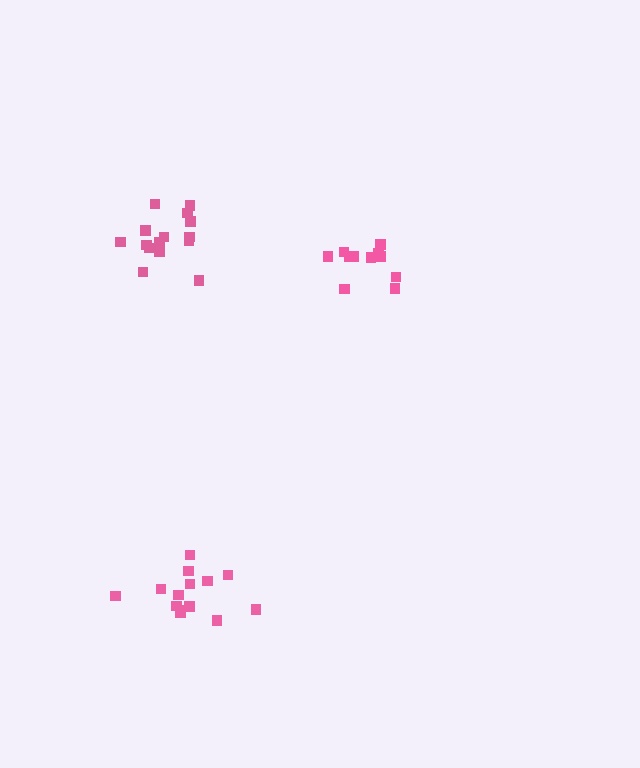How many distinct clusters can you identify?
There are 3 distinct clusters.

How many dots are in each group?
Group 1: 15 dots, Group 2: 14 dots, Group 3: 12 dots (41 total).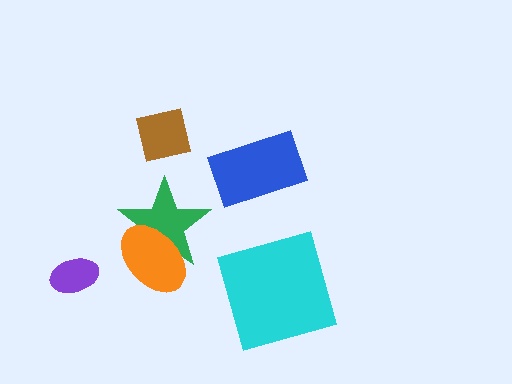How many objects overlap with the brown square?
0 objects overlap with the brown square.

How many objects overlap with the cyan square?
0 objects overlap with the cyan square.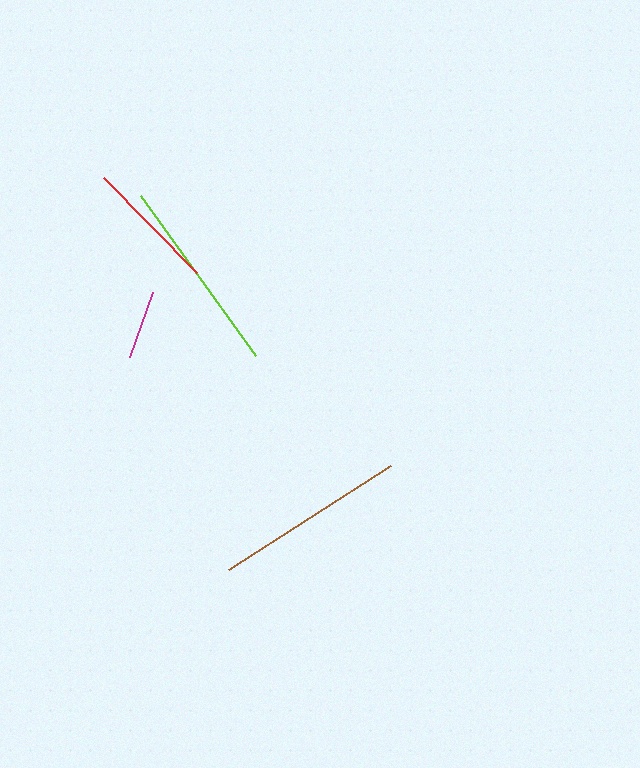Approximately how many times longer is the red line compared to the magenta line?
The red line is approximately 1.9 times the length of the magenta line.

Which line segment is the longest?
The lime line is the longest at approximately 197 pixels.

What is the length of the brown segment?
The brown segment is approximately 193 pixels long.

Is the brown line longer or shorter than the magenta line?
The brown line is longer than the magenta line.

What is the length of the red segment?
The red segment is approximately 133 pixels long.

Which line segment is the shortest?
The magenta line is the shortest at approximately 69 pixels.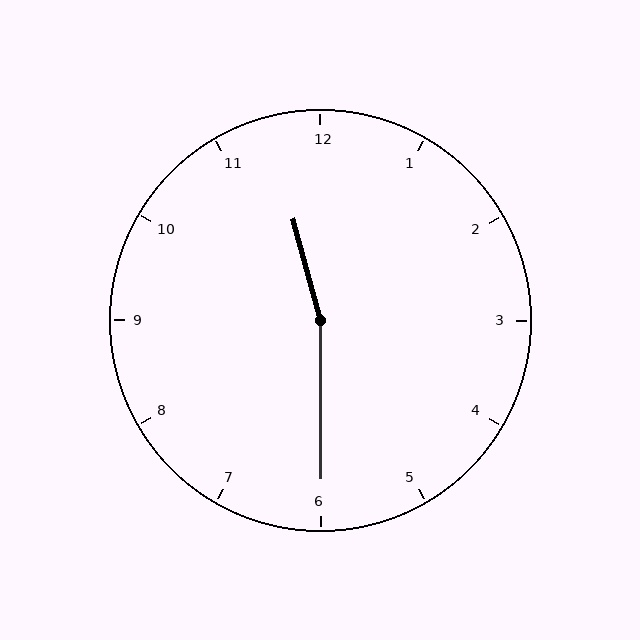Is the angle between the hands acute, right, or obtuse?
It is obtuse.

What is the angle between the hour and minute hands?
Approximately 165 degrees.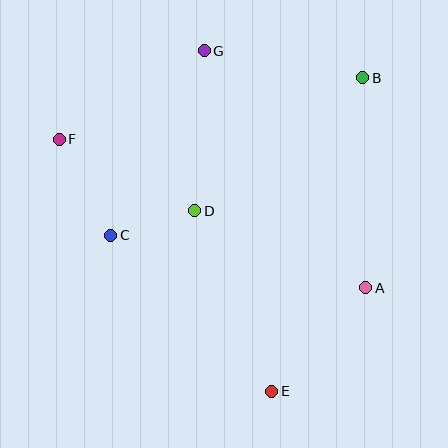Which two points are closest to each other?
Points C and D are closest to each other.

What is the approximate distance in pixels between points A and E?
The distance between A and E is approximately 140 pixels.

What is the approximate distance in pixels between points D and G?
The distance between D and G is approximately 160 pixels.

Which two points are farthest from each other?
Points E and G are farthest from each other.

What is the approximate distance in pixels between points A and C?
The distance between A and C is approximately 260 pixels.